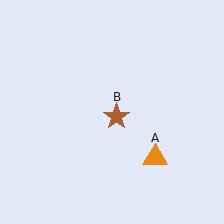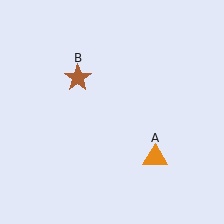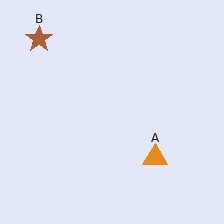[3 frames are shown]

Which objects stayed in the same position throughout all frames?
Orange triangle (object A) remained stationary.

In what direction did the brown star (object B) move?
The brown star (object B) moved up and to the left.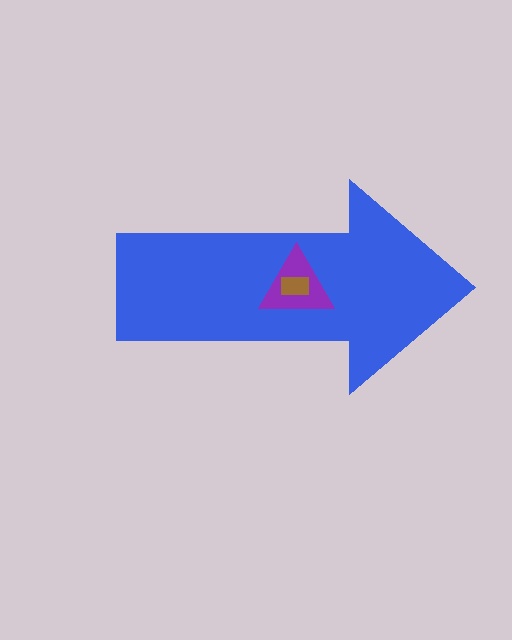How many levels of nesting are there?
3.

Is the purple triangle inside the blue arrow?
Yes.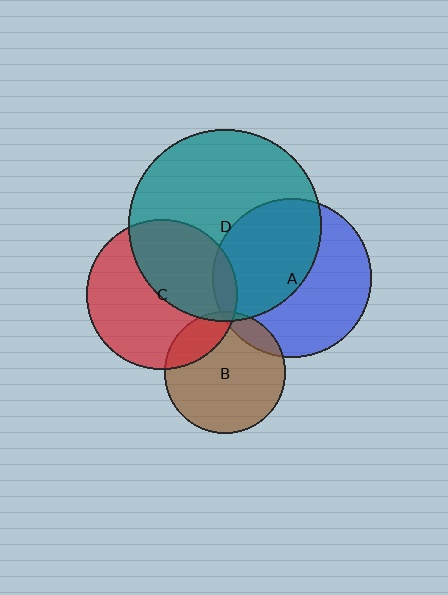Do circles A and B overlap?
Yes.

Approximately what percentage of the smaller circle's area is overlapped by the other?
Approximately 10%.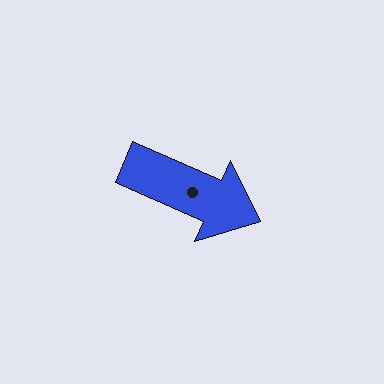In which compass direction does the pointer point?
Southeast.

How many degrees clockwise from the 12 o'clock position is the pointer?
Approximately 114 degrees.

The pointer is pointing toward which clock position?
Roughly 4 o'clock.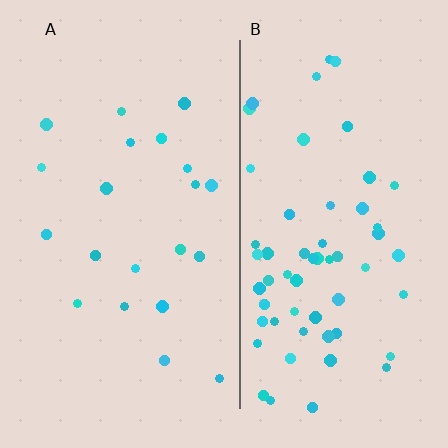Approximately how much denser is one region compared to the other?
Approximately 2.9× — region B over region A.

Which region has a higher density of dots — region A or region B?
B (the right).